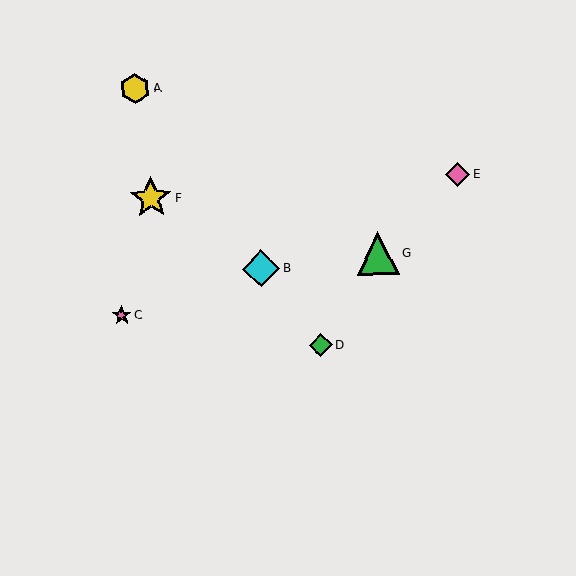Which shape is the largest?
The green triangle (labeled G) is the largest.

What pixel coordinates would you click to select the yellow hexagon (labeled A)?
Click at (135, 89) to select the yellow hexagon A.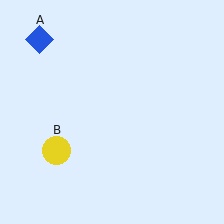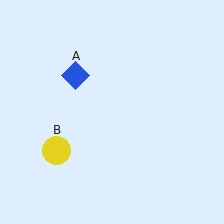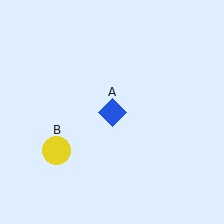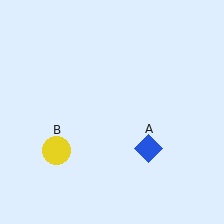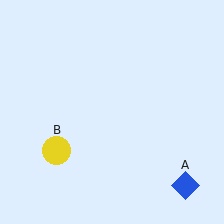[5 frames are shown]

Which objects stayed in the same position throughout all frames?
Yellow circle (object B) remained stationary.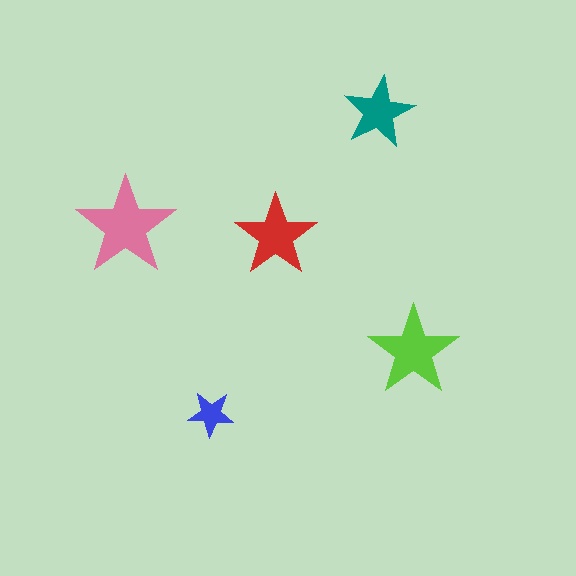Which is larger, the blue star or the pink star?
The pink one.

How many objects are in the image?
There are 5 objects in the image.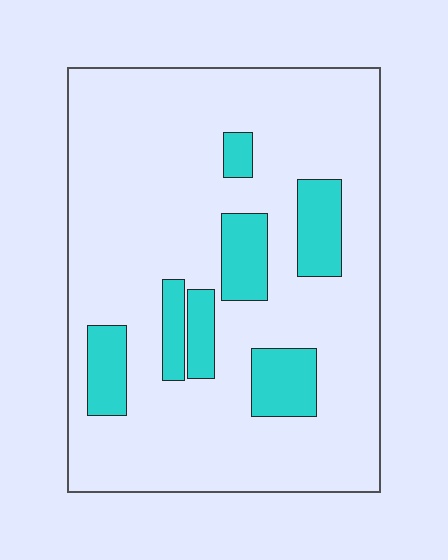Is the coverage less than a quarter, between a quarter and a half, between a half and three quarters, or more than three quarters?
Less than a quarter.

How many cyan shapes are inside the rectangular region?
7.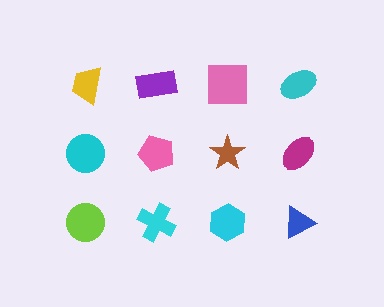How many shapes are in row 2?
4 shapes.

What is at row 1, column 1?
A yellow trapezoid.